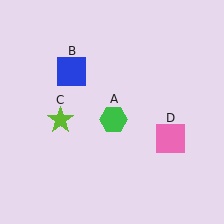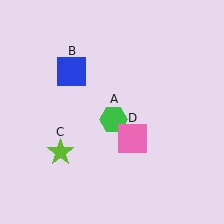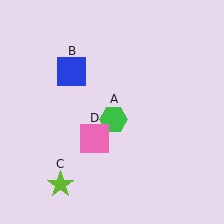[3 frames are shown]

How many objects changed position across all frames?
2 objects changed position: lime star (object C), pink square (object D).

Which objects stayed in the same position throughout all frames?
Green hexagon (object A) and blue square (object B) remained stationary.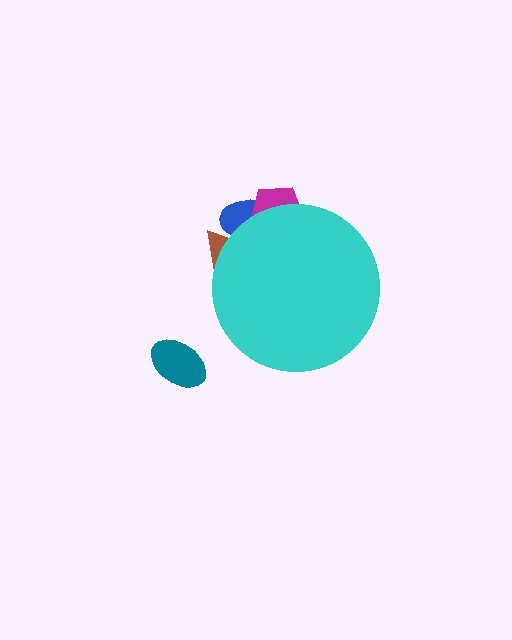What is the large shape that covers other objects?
A cyan circle.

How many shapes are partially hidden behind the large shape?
3 shapes are partially hidden.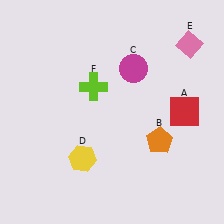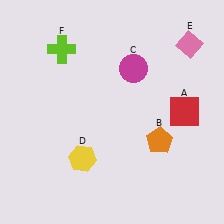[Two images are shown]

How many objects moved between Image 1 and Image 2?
1 object moved between the two images.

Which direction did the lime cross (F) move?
The lime cross (F) moved up.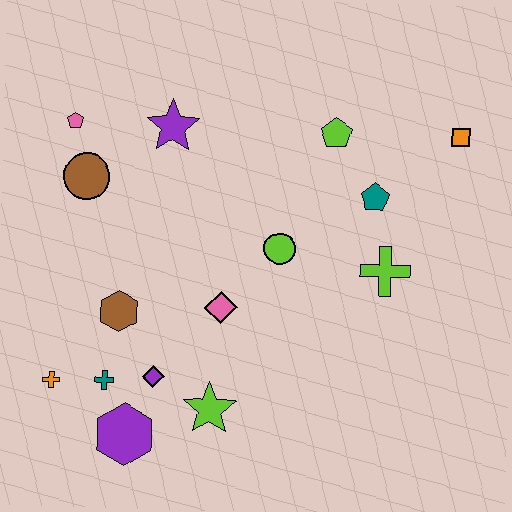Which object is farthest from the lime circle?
The orange cross is farthest from the lime circle.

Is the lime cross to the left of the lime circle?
No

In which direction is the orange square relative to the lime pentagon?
The orange square is to the right of the lime pentagon.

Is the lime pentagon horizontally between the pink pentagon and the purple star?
No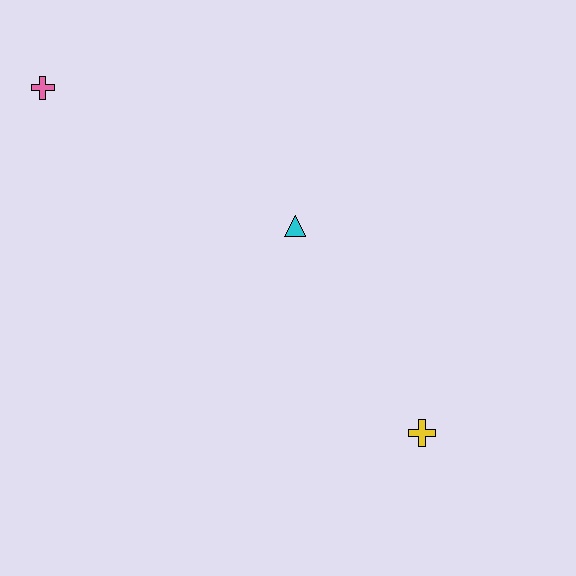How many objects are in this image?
There are 3 objects.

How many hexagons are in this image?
There are no hexagons.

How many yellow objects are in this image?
There is 1 yellow object.